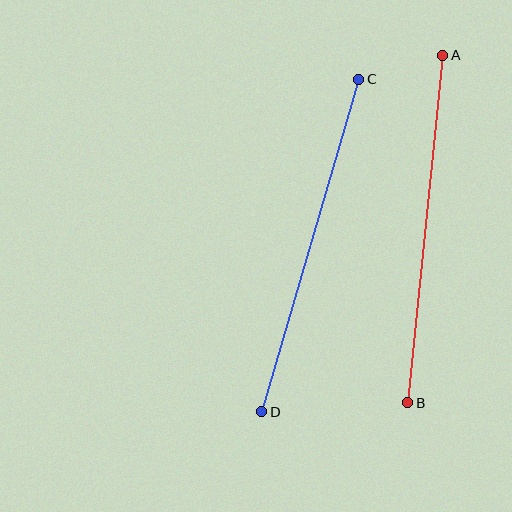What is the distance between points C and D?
The distance is approximately 347 pixels.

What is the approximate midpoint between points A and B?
The midpoint is at approximately (425, 229) pixels.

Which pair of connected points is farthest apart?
Points A and B are farthest apart.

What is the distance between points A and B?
The distance is approximately 349 pixels.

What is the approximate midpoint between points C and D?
The midpoint is at approximately (310, 246) pixels.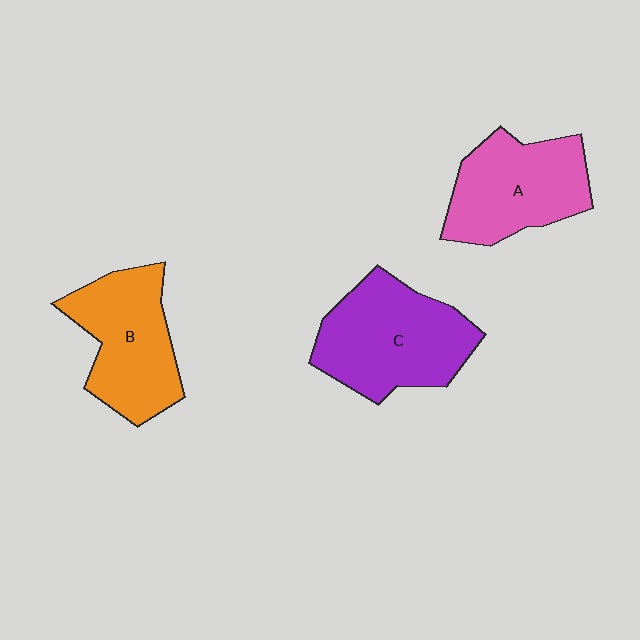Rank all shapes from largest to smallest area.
From largest to smallest: C (purple), B (orange), A (pink).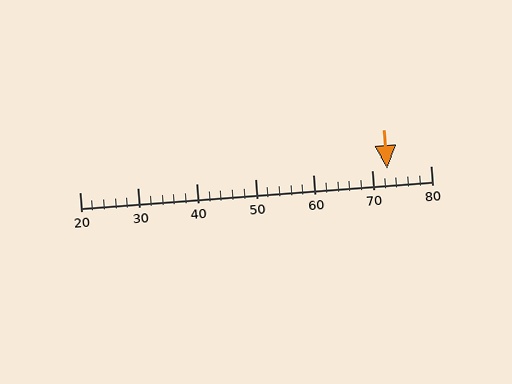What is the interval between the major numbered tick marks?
The major tick marks are spaced 10 units apart.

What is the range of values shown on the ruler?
The ruler shows values from 20 to 80.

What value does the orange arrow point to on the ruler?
The orange arrow points to approximately 72.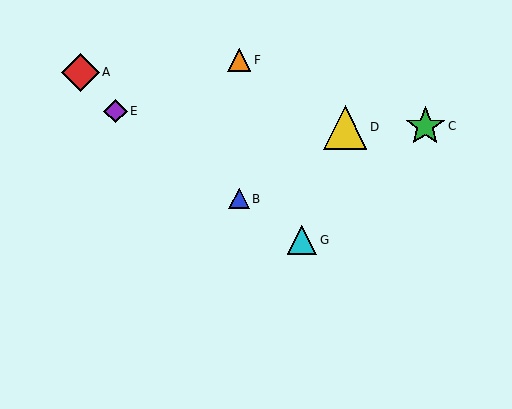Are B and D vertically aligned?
No, B is at x≈239 and D is at x≈345.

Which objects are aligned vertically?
Objects B, F are aligned vertically.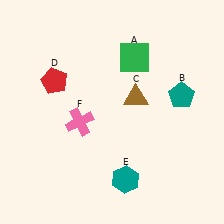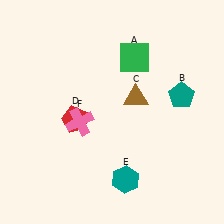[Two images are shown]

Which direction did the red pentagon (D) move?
The red pentagon (D) moved down.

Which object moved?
The red pentagon (D) moved down.